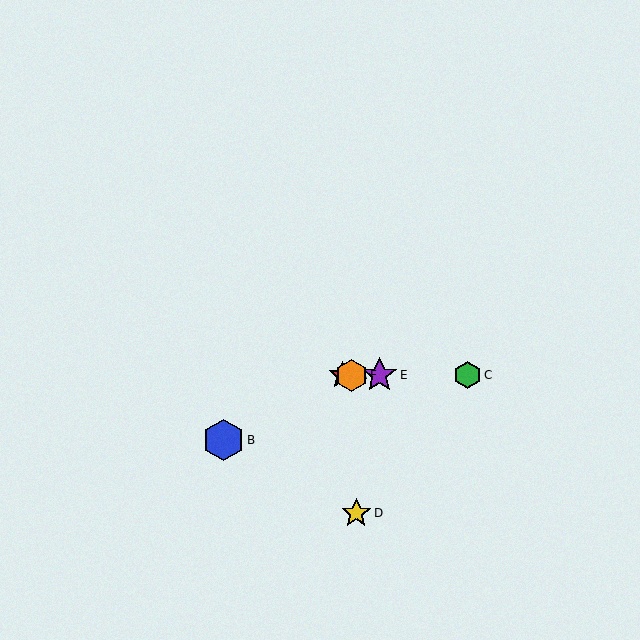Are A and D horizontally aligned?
No, A is at y≈375 and D is at y≈513.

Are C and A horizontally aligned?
Yes, both are at y≈375.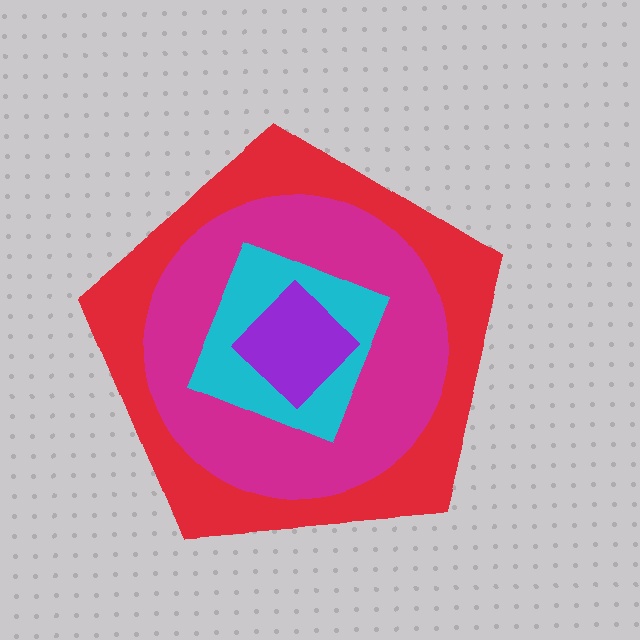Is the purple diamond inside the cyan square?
Yes.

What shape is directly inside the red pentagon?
The magenta circle.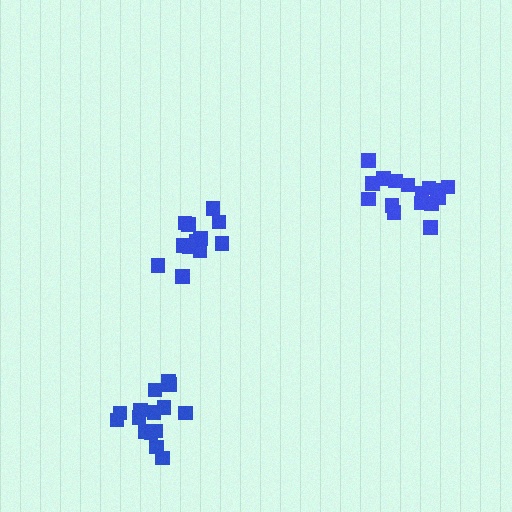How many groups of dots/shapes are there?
There are 3 groups.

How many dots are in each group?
Group 1: 15 dots, Group 2: 12 dots, Group 3: 16 dots (43 total).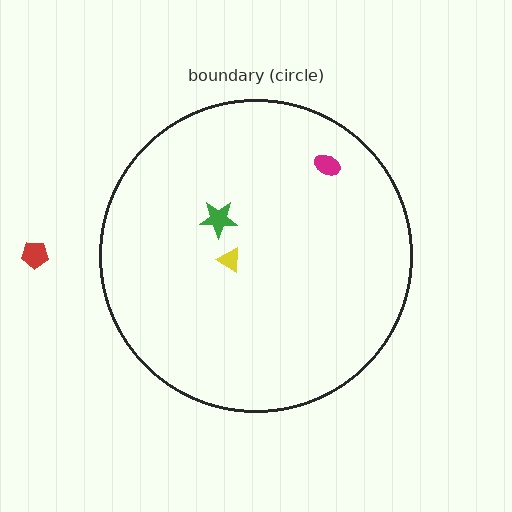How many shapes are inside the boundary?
3 inside, 1 outside.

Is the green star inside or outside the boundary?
Inside.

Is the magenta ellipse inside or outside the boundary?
Inside.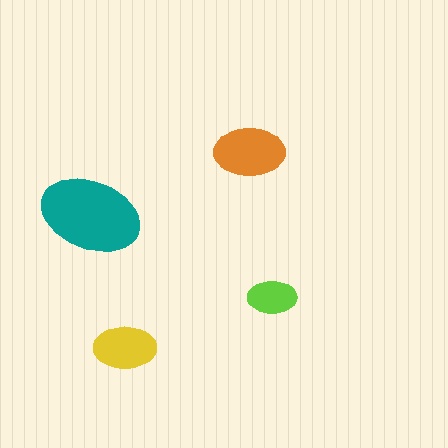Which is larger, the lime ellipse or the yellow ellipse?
The yellow one.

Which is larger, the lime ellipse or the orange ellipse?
The orange one.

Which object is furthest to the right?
The lime ellipse is rightmost.